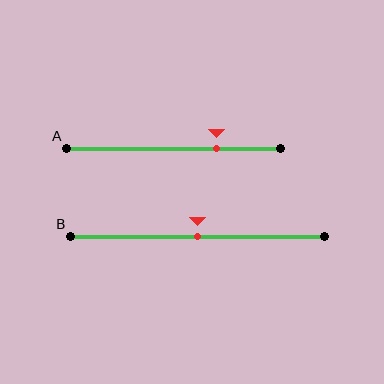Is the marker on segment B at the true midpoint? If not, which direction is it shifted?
Yes, the marker on segment B is at the true midpoint.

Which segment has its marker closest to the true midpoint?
Segment B has its marker closest to the true midpoint.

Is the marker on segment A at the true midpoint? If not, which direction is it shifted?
No, the marker on segment A is shifted to the right by about 20% of the segment length.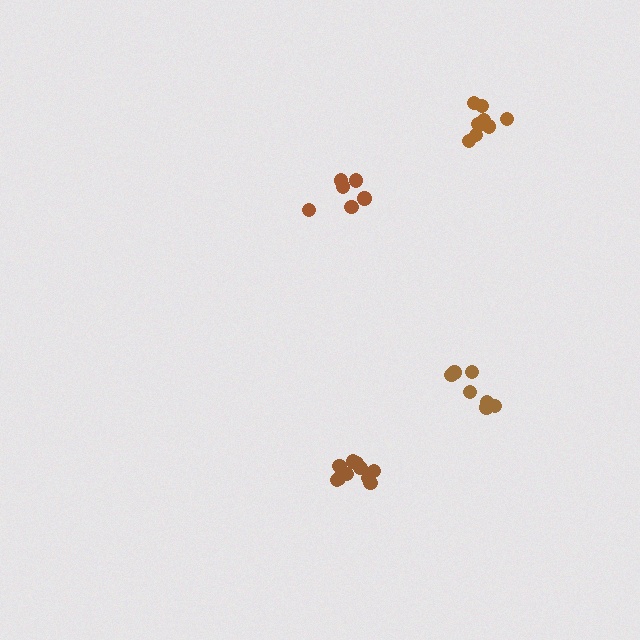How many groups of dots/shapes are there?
There are 4 groups.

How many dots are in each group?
Group 1: 10 dots, Group 2: 6 dots, Group 3: 7 dots, Group 4: 9 dots (32 total).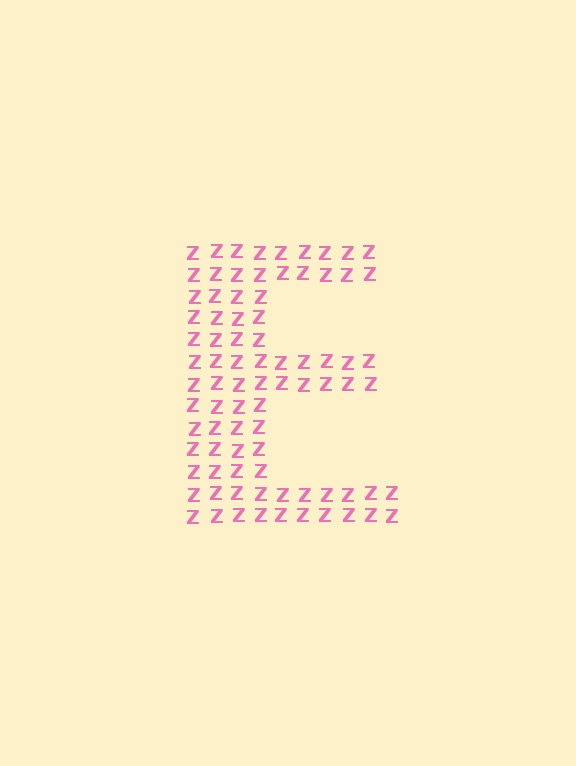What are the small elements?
The small elements are letter Z's.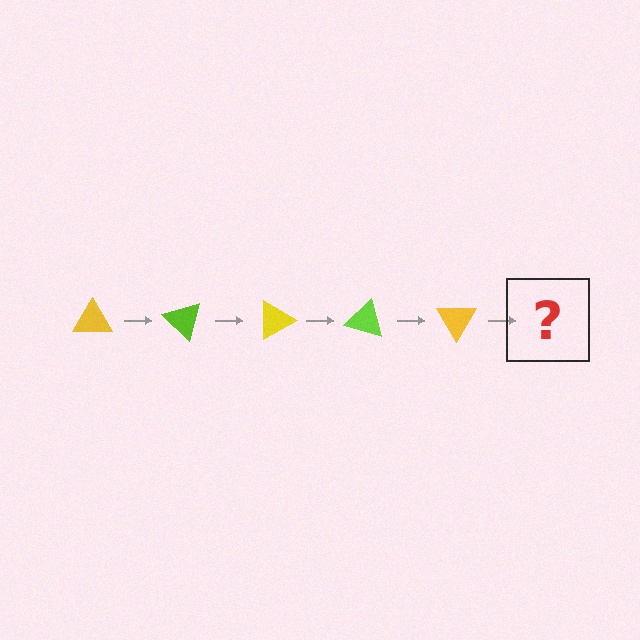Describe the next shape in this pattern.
It should be a lime triangle, rotated 225 degrees from the start.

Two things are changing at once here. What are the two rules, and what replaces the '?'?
The two rules are that it rotates 45 degrees each step and the color cycles through yellow and lime. The '?' should be a lime triangle, rotated 225 degrees from the start.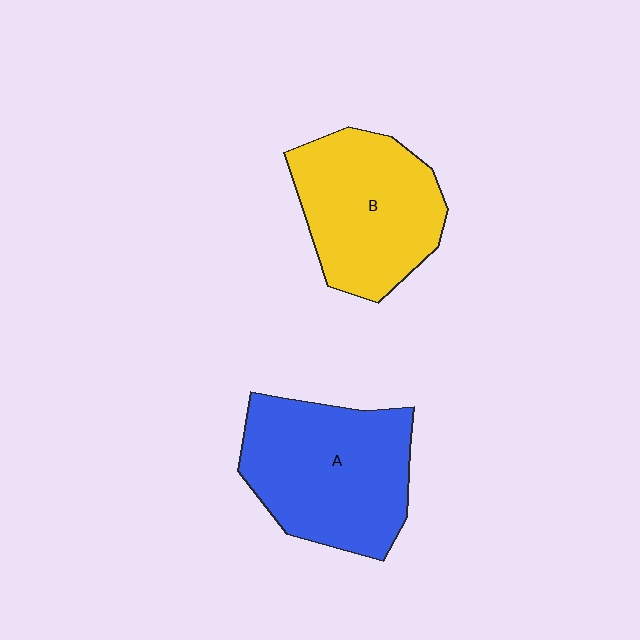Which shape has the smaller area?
Shape B (yellow).